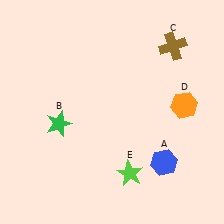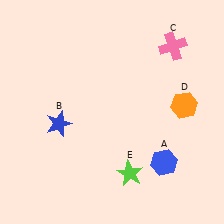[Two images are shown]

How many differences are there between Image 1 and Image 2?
There are 2 differences between the two images.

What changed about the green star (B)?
In Image 1, B is green. In Image 2, it changed to blue.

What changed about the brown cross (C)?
In Image 1, C is brown. In Image 2, it changed to pink.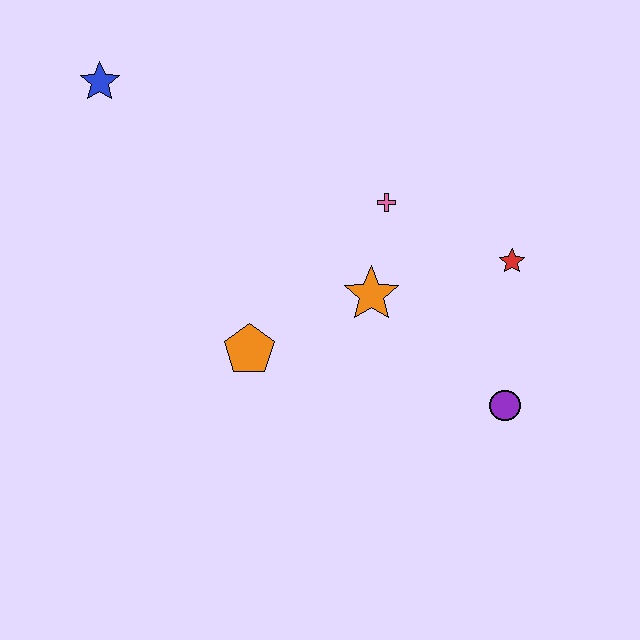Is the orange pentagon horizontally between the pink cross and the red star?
No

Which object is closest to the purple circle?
The red star is closest to the purple circle.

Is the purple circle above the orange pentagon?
No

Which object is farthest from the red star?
The blue star is farthest from the red star.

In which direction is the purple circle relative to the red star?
The purple circle is below the red star.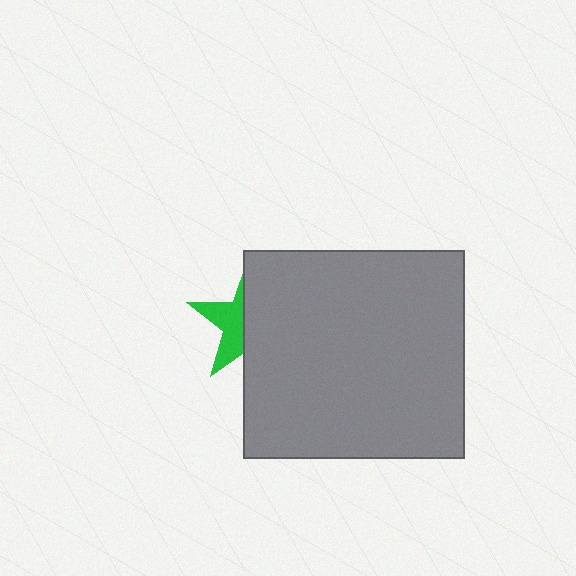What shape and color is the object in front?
The object in front is a gray rectangle.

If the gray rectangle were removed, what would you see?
You would see the complete green star.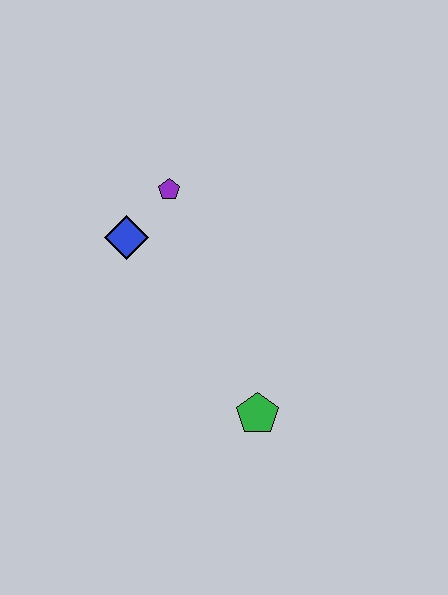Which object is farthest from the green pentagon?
The purple pentagon is farthest from the green pentagon.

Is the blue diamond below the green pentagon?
No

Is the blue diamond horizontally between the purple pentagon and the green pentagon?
No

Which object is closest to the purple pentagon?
The blue diamond is closest to the purple pentagon.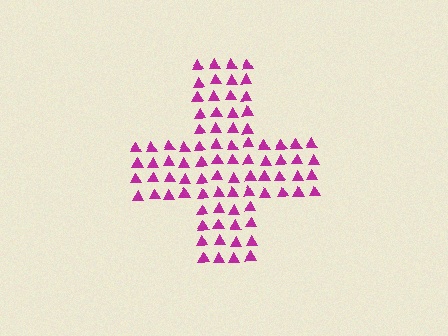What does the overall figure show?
The overall figure shows a cross.